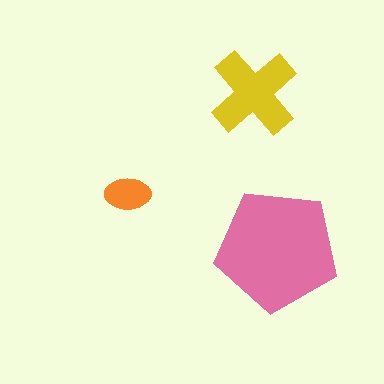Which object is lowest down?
The pink pentagon is bottommost.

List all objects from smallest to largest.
The orange ellipse, the yellow cross, the pink pentagon.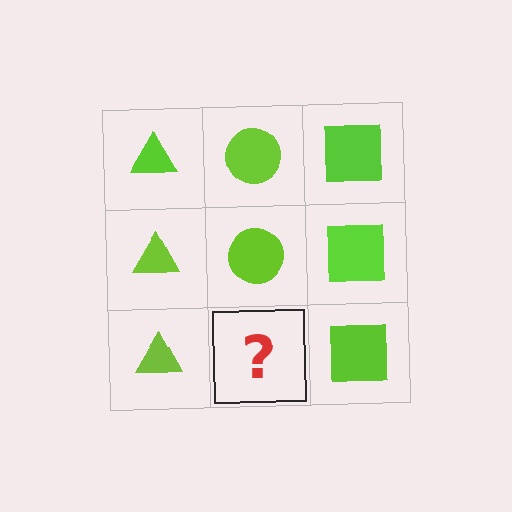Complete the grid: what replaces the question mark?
The question mark should be replaced with a lime circle.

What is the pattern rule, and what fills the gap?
The rule is that each column has a consistent shape. The gap should be filled with a lime circle.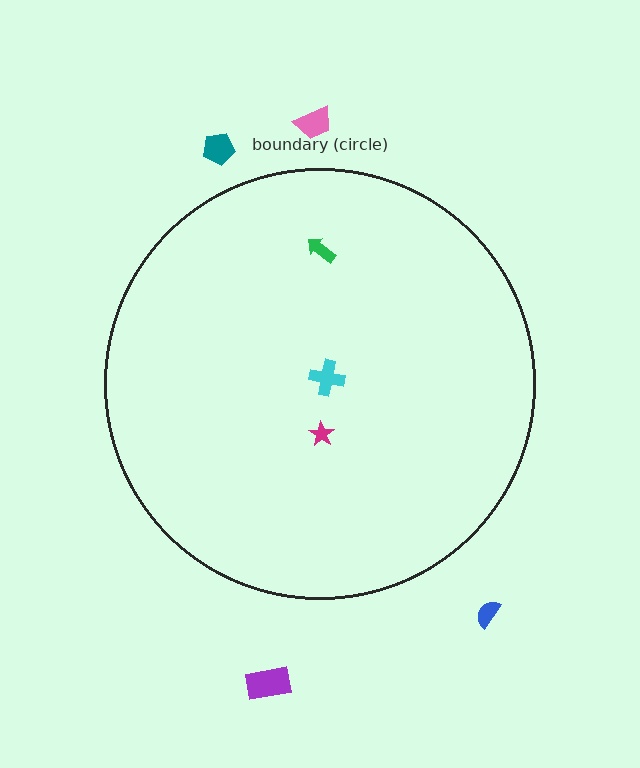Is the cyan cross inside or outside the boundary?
Inside.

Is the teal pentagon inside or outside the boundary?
Outside.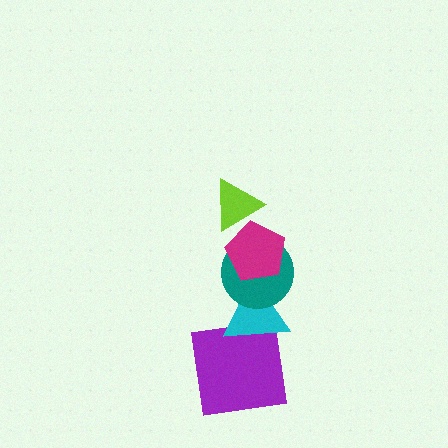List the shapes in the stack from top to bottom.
From top to bottom: the lime triangle, the magenta pentagon, the teal circle, the cyan triangle, the purple square.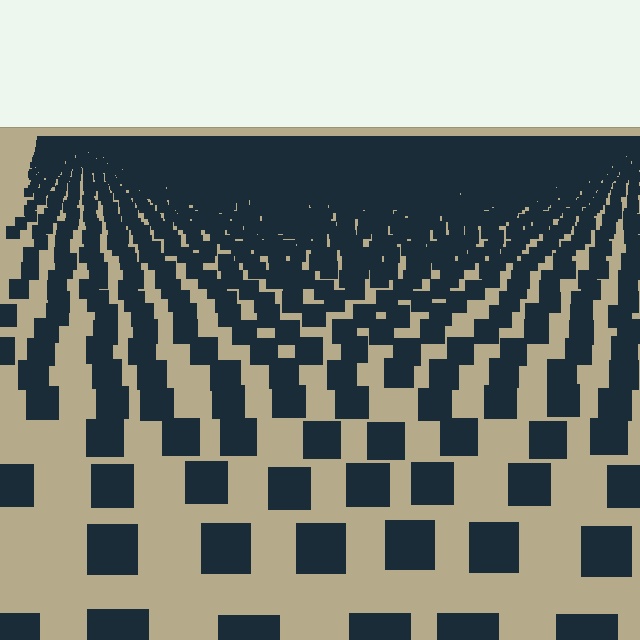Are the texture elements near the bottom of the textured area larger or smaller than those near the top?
Larger. Near the bottom, elements are closer to the viewer and appear at a bigger on-screen size.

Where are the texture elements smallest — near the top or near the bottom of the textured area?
Near the top.